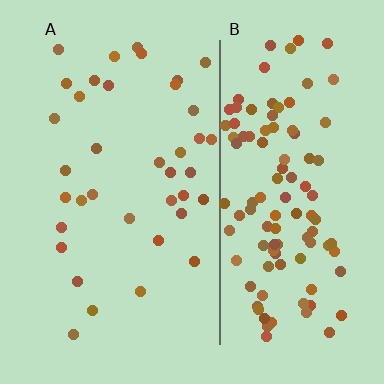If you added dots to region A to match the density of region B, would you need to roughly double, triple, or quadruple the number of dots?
Approximately triple.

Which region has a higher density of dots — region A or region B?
B (the right).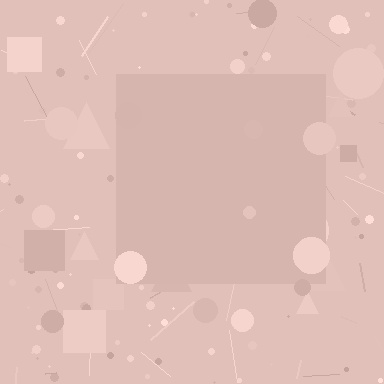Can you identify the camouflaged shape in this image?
The camouflaged shape is a square.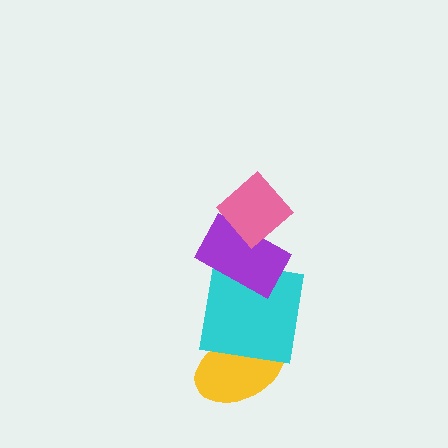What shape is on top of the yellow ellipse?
The cyan square is on top of the yellow ellipse.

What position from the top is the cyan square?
The cyan square is 3rd from the top.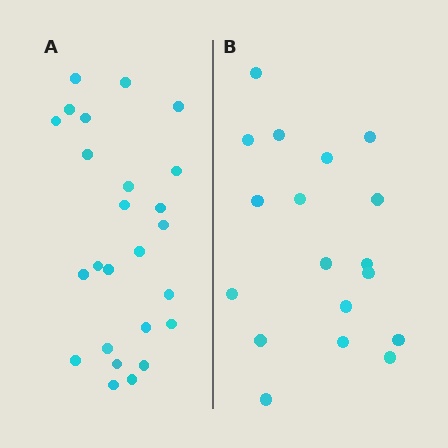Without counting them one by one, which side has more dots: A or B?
Region A (the left region) has more dots.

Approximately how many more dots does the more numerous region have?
Region A has roughly 8 or so more dots than region B.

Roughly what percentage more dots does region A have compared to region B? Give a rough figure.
About 40% more.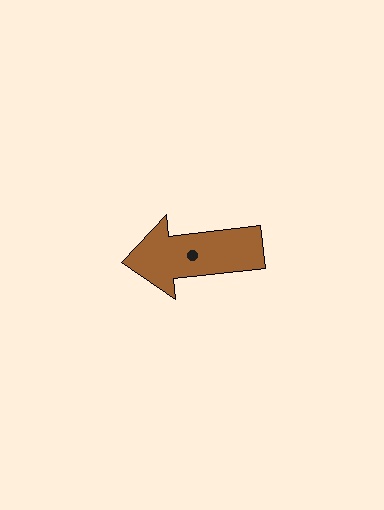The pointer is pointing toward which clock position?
Roughly 9 o'clock.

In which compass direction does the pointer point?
West.